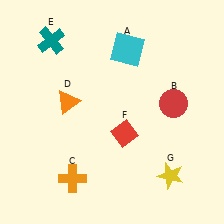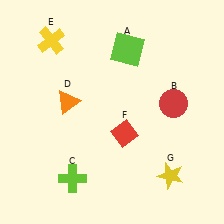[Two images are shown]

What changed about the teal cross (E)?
In Image 1, E is teal. In Image 2, it changed to yellow.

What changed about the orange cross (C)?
In Image 1, C is orange. In Image 2, it changed to lime.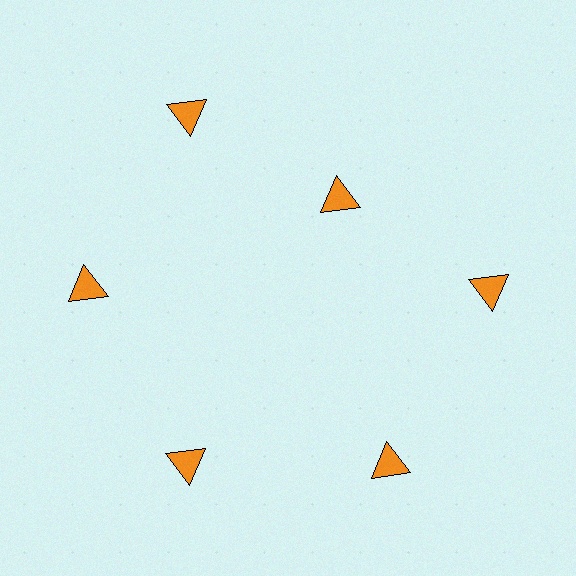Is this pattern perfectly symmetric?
No. The 6 orange triangles are arranged in a ring, but one element near the 1 o'clock position is pulled inward toward the center, breaking the 6-fold rotational symmetry.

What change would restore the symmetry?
The symmetry would be restored by moving it outward, back onto the ring so that all 6 triangles sit at equal angles and equal distance from the center.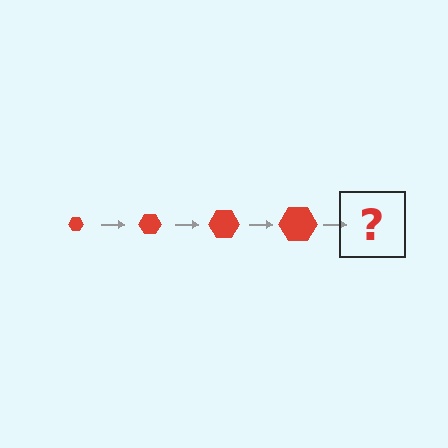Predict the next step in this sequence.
The next step is a red hexagon, larger than the previous one.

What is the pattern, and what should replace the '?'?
The pattern is that the hexagon gets progressively larger each step. The '?' should be a red hexagon, larger than the previous one.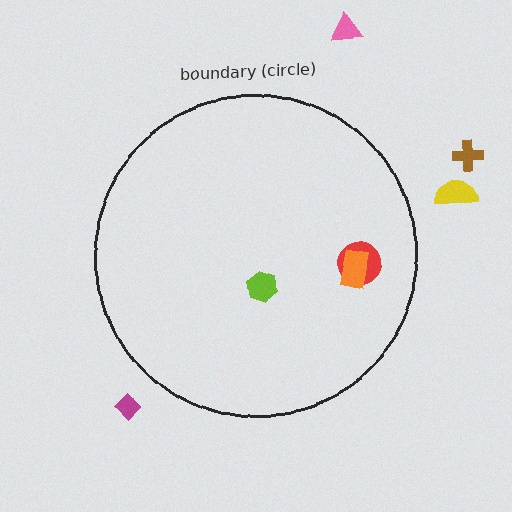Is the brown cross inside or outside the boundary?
Outside.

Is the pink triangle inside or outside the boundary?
Outside.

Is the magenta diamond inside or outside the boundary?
Outside.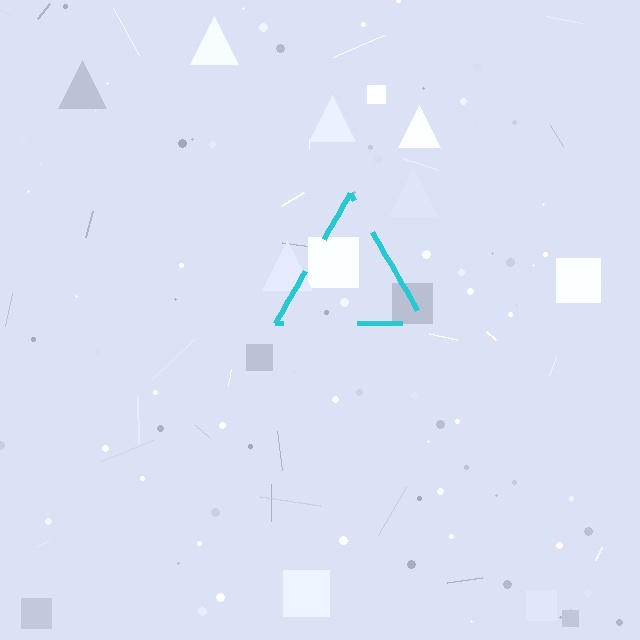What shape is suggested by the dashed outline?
The dashed outline suggests a triangle.